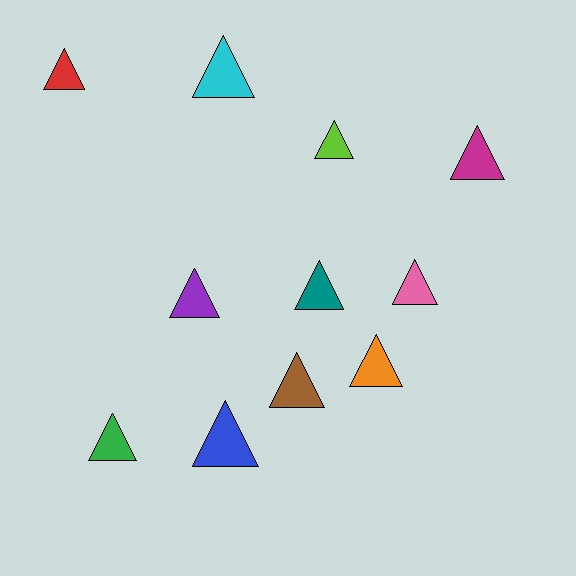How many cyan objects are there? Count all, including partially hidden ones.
There is 1 cyan object.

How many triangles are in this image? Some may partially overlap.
There are 11 triangles.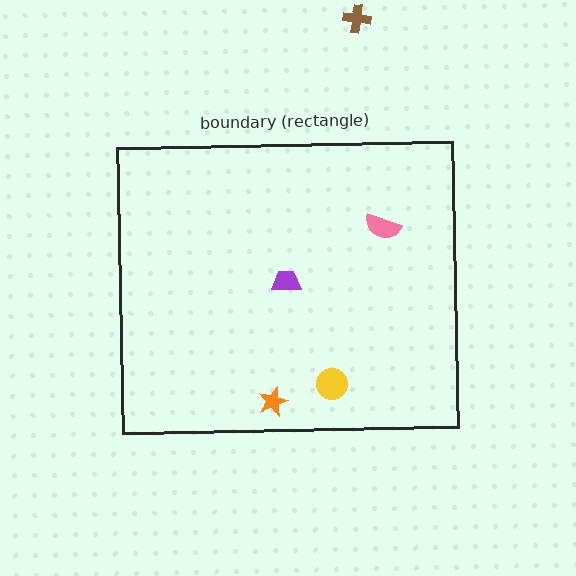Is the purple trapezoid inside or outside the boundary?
Inside.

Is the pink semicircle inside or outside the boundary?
Inside.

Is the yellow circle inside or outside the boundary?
Inside.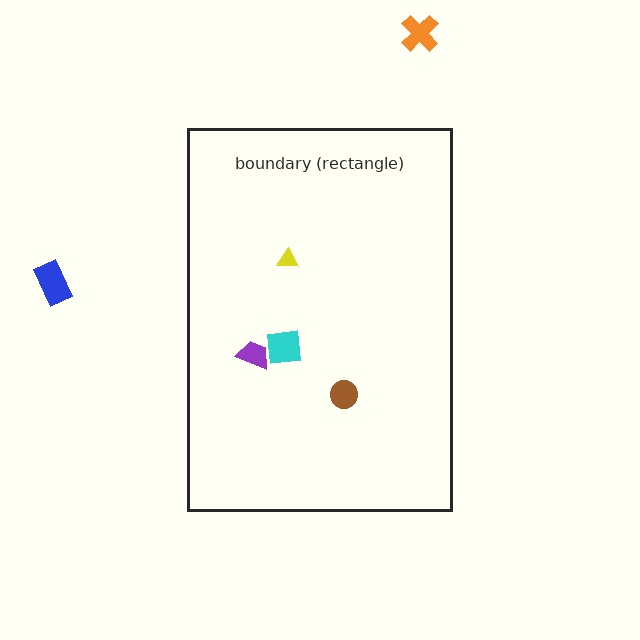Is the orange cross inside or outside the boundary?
Outside.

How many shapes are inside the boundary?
4 inside, 2 outside.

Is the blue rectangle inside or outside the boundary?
Outside.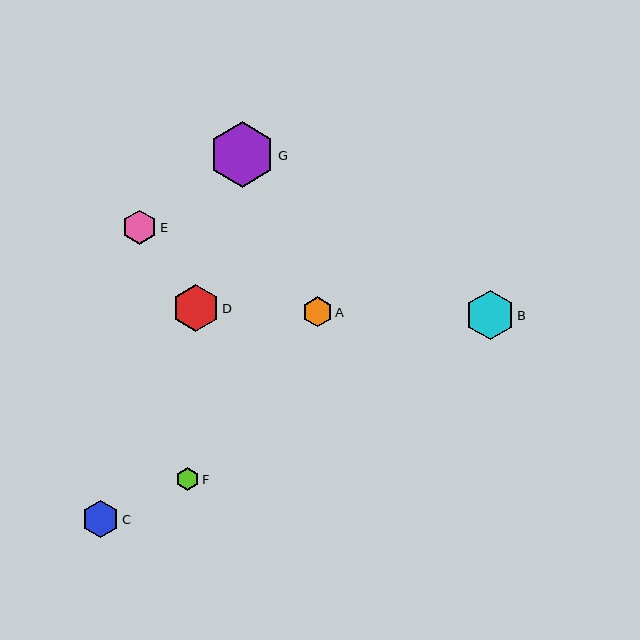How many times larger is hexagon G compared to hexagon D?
Hexagon G is approximately 1.4 times the size of hexagon D.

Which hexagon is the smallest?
Hexagon F is the smallest with a size of approximately 23 pixels.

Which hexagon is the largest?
Hexagon G is the largest with a size of approximately 65 pixels.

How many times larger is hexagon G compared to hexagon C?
Hexagon G is approximately 1.8 times the size of hexagon C.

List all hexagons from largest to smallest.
From largest to smallest: G, B, D, C, E, A, F.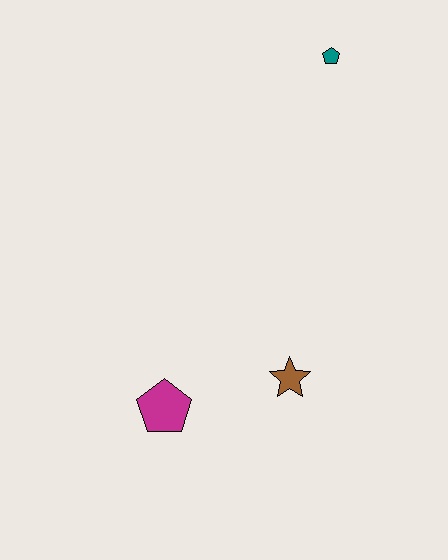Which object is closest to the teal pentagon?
The brown star is closest to the teal pentagon.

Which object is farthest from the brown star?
The teal pentagon is farthest from the brown star.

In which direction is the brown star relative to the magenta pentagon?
The brown star is to the right of the magenta pentagon.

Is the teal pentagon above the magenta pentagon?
Yes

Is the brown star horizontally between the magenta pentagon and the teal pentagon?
Yes